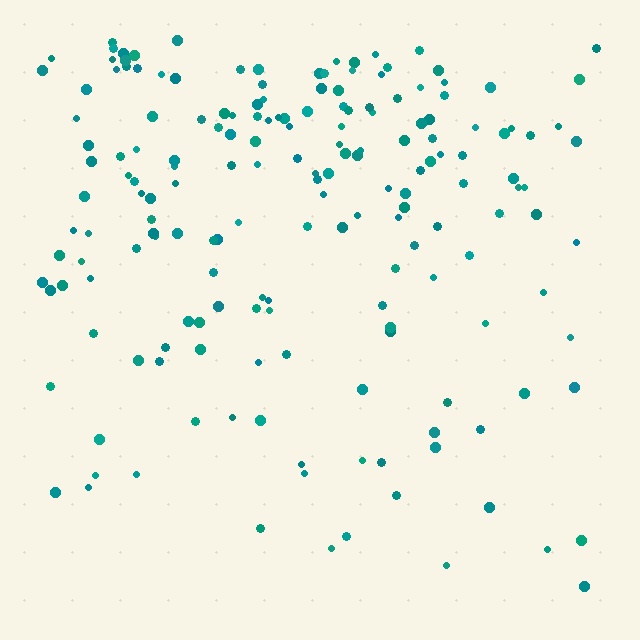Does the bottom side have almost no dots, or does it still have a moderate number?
Still a moderate number, just noticeably fewer than the top.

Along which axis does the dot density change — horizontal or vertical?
Vertical.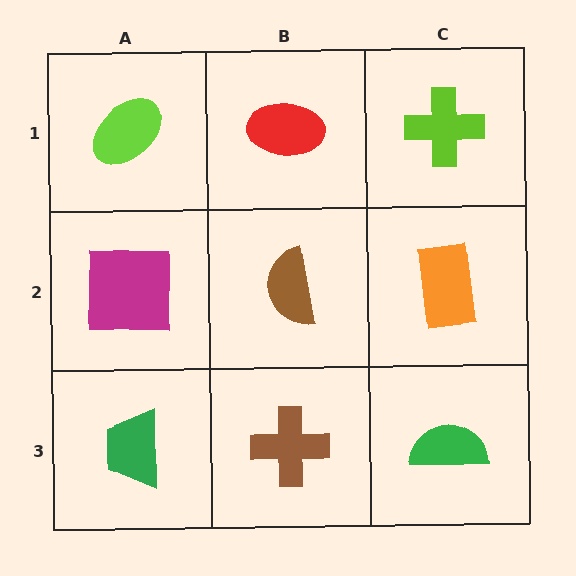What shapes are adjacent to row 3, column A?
A magenta square (row 2, column A), a brown cross (row 3, column B).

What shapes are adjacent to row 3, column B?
A brown semicircle (row 2, column B), a green trapezoid (row 3, column A), a green semicircle (row 3, column C).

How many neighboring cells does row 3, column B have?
3.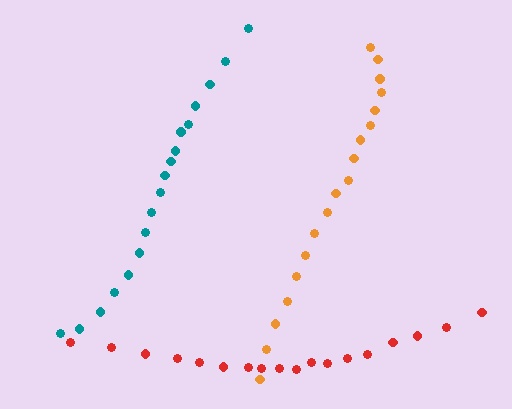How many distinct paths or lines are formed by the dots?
There are 3 distinct paths.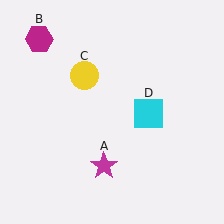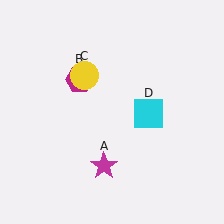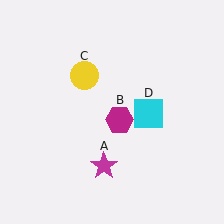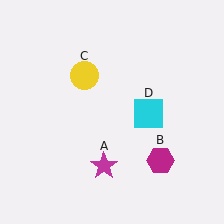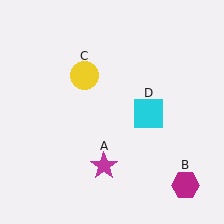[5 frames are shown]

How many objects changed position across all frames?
1 object changed position: magenta hexagon (object B).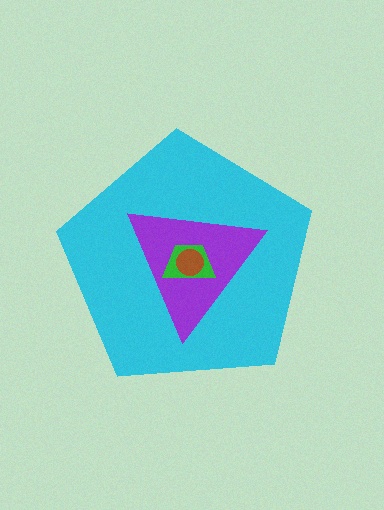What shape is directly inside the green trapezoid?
The brown circle.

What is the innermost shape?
The brown circle.